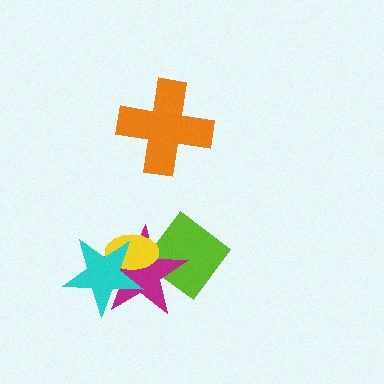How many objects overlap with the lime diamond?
1 object overlaps with the lime diamond.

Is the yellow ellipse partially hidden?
Yes, it is partially covered by another shape.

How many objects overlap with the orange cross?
0 objects overlap with the orange cross.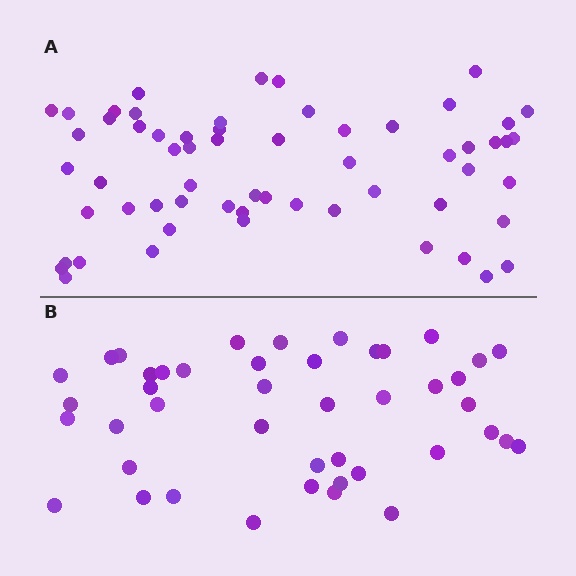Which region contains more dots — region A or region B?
Region A (the top region) has more dots.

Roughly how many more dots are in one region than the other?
Region A has approximately 15 more dots than region B.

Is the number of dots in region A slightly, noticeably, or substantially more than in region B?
Region A has noticeably more, but not dramatically so. The ratio is roughly 1.4 to 1.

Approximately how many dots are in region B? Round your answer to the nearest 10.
About 40 dots. (The exact count is 44, which rounds to 40.)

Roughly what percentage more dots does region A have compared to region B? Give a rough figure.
About 35% more.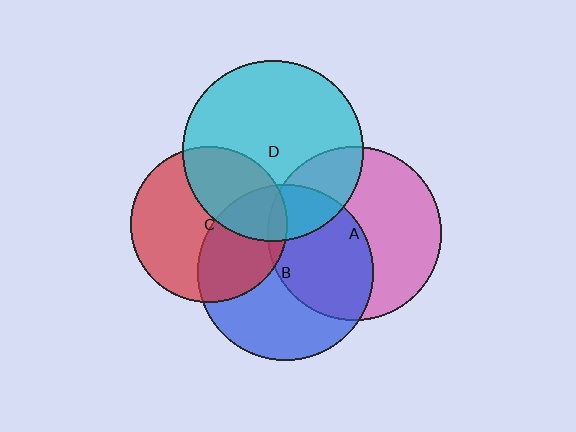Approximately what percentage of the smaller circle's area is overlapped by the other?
Approximately 20%.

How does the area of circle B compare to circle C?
Approximately 1.3 times.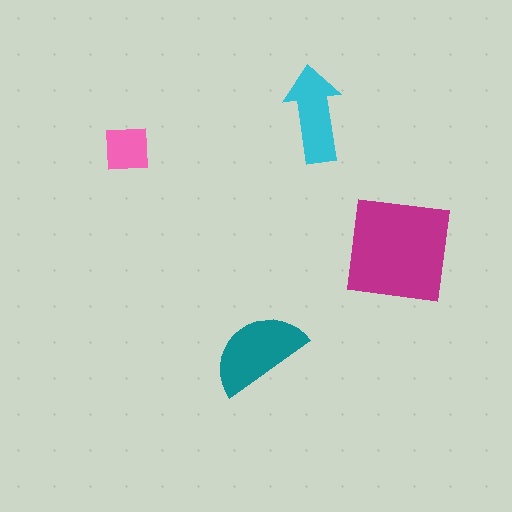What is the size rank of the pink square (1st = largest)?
4th.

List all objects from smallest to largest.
The pink square, the cyan arrow, the teal semicircle, the magenta square.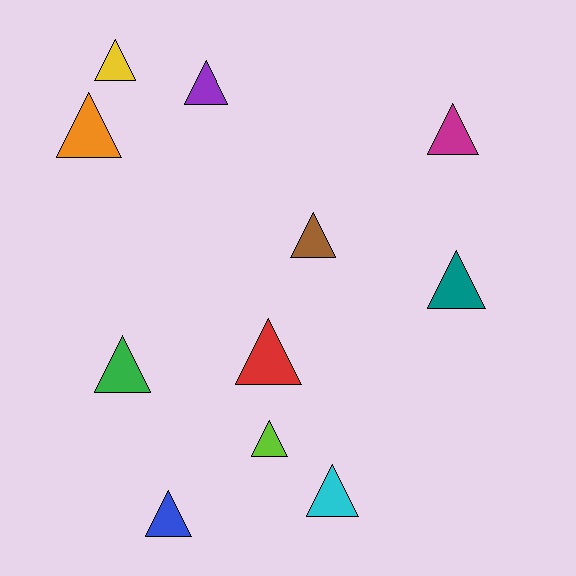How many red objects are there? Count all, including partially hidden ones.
There is 1 red object.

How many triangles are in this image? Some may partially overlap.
There are 11 triangles.